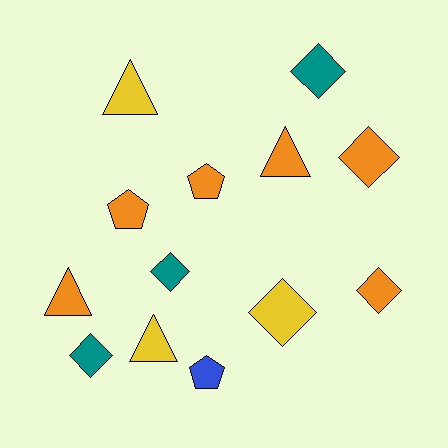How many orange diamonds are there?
There are 2 orange diamonds.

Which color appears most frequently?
Orange, with 6 objects.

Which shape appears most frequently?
Diamond, with 6 objects.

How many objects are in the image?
There are 13 objects.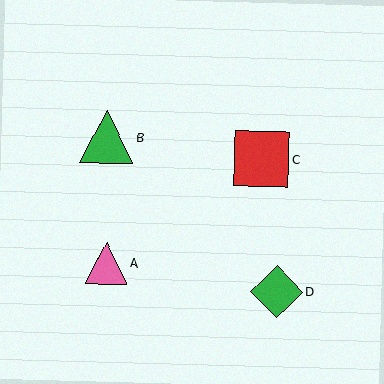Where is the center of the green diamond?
The center of the green diamond is at (277, 292).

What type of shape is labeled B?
Shape B is a green triangle.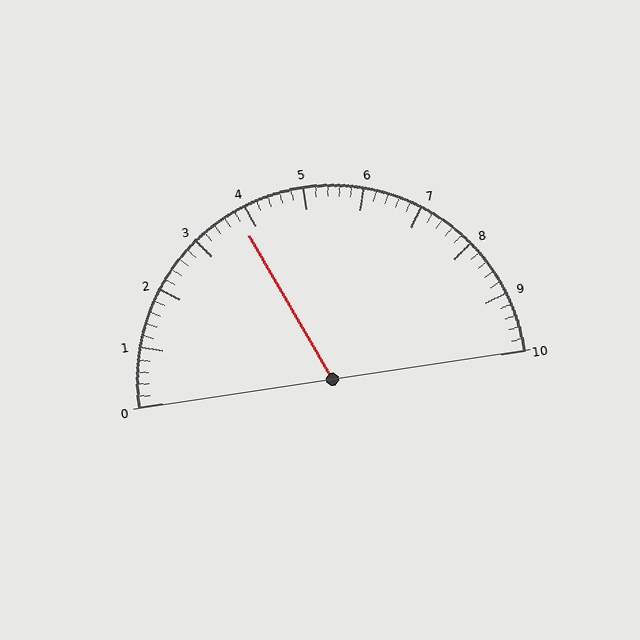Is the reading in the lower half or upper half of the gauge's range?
The reading is in the lower half of the range (0 to 10).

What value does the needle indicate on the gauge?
The needle indicates approximately 3.8.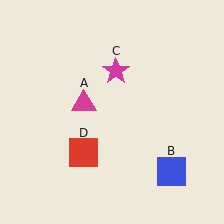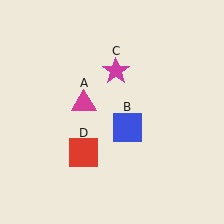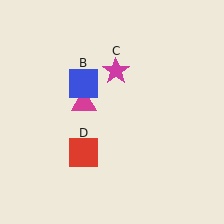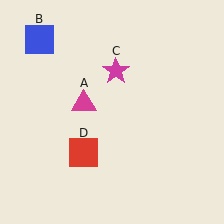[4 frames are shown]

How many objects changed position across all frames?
1 object changed position: blue square (object B).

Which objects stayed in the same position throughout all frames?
Magenta triangle (object A) and magenta star (object C) and red square (object D) remained stationary.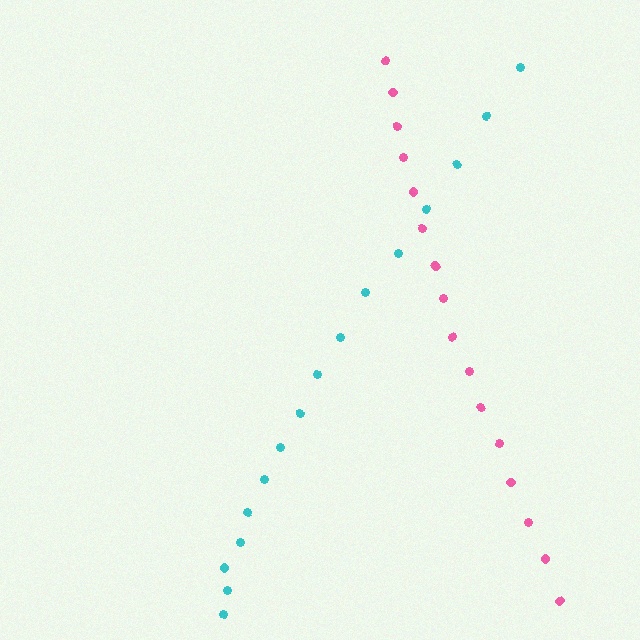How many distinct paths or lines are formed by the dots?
There are 2 distinct paths.